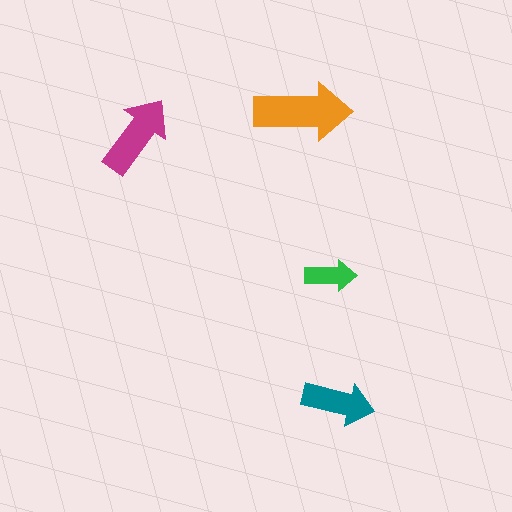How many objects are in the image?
There are 4 objects in the image.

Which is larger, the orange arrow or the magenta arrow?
The orange one.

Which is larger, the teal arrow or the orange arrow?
The orange one.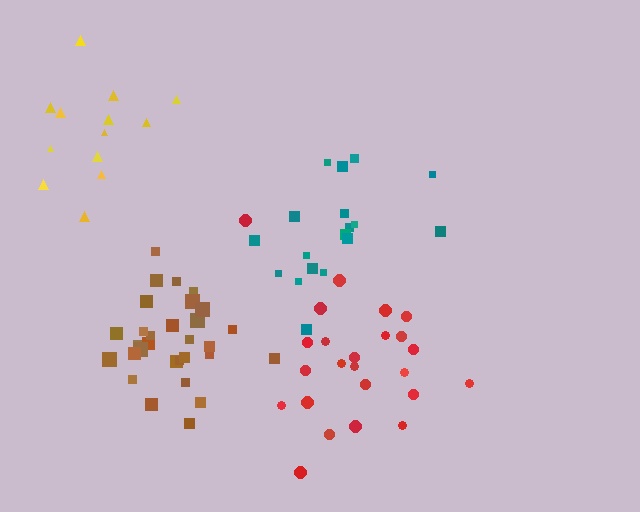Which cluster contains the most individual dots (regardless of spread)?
Brown (30).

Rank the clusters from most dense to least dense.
brown, red, teal, yellow.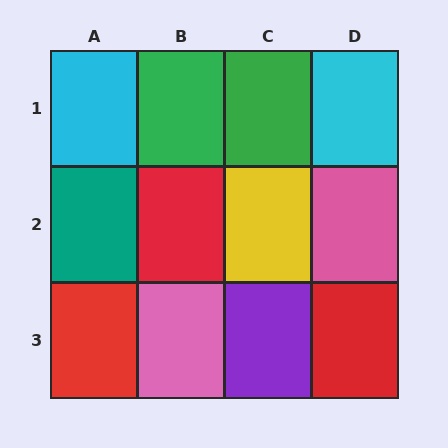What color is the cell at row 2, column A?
Teal.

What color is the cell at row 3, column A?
Red.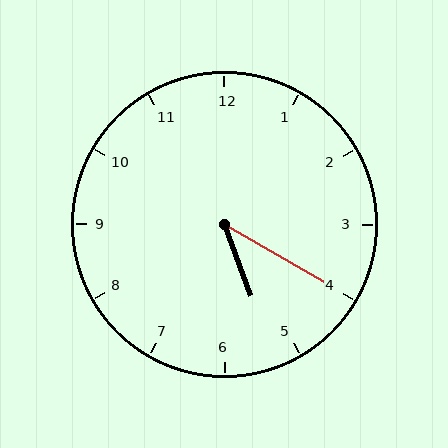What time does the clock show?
5:20.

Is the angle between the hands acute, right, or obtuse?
It is acute.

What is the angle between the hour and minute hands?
Approximately 40 degrees.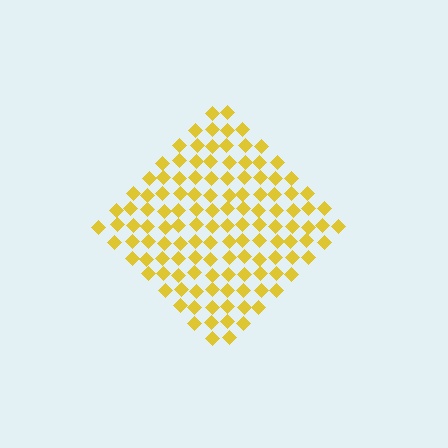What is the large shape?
The large shape is a diamond.